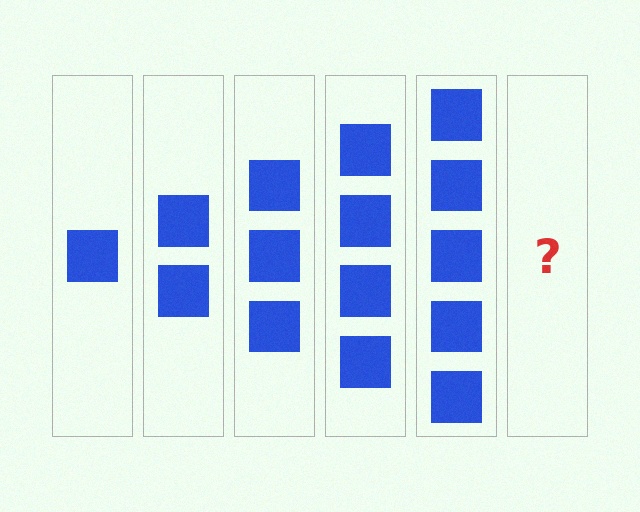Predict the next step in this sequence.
The next step is 6 squares.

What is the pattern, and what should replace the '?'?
The pattern is that each step adds one more square. The '?' should be 6 squares.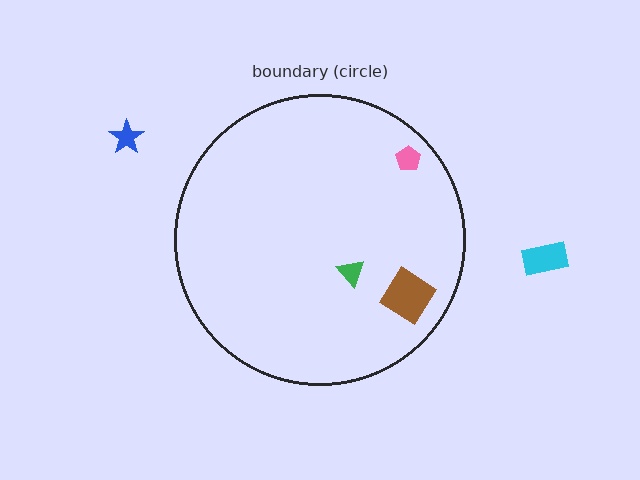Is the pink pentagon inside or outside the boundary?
Inside.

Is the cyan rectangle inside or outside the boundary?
Outside.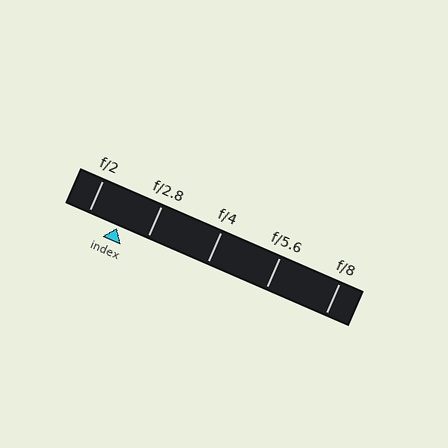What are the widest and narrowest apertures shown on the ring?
The widest aperture shown is f/2 and the narrowest is f/8.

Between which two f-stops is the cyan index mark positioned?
The index mark is between f/2 and f/2.8.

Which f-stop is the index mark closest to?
The index mark is closest to f/2.8.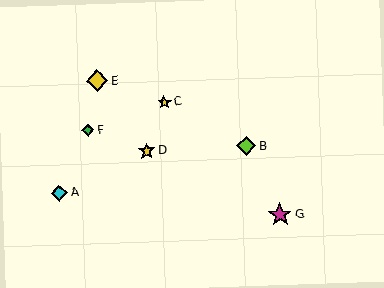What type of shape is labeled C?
Shape C is a yellow star.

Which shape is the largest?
The magenta star (labeled G) is the largest.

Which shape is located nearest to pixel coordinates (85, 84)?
The yellow diamond (labeled E) at (97, 81) is nearest to that location.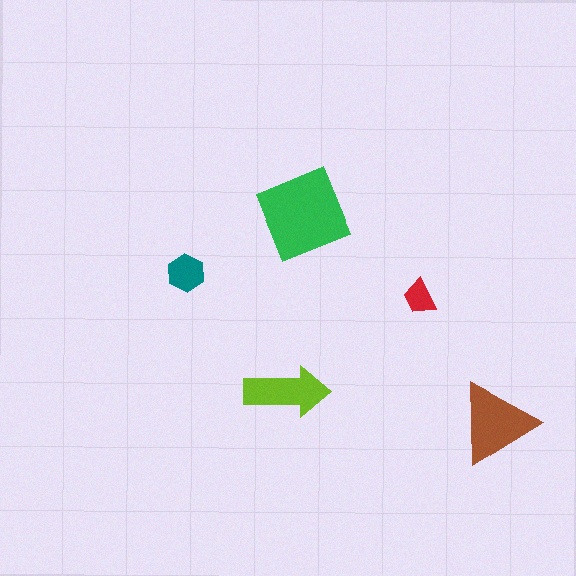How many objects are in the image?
There are 5 objects in the image.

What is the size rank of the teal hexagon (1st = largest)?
4th.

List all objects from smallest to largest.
The red trapezoid, the teal hexagon, the lime arrow, the brown triangle, the green diamond.